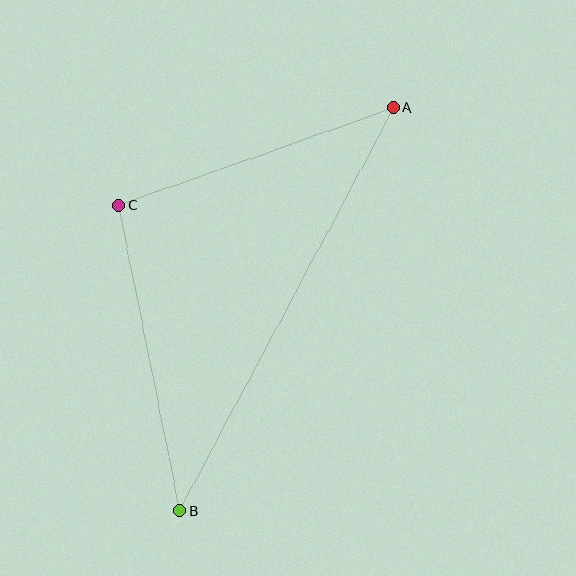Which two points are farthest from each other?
Points A and B are farthest from each other.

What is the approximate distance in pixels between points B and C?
The distance between B and C is approximately 312 pixels.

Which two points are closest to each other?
Points A and C are closest to each other.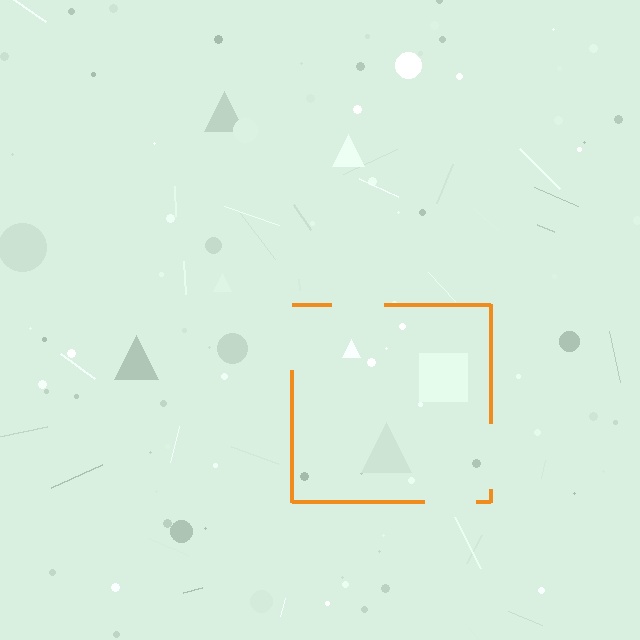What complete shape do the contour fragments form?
The contour fragments form a square.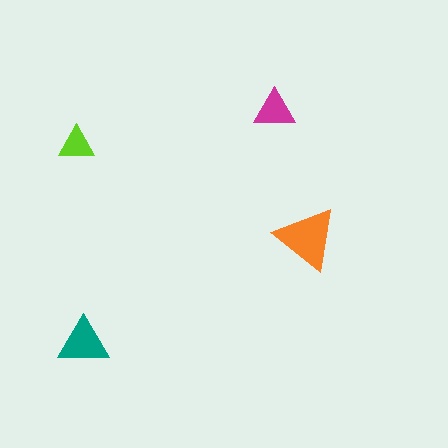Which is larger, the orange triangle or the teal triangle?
The orange one.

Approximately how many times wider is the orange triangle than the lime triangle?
About 2 times wider.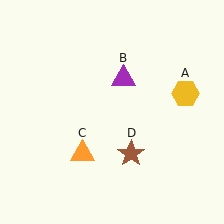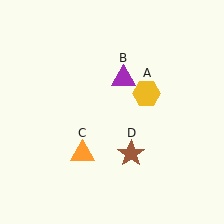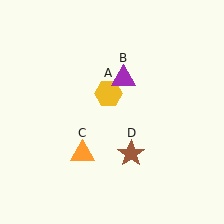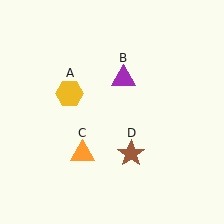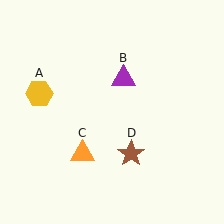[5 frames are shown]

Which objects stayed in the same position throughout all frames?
Purple triangle (object B) and orange triangle (object C) and brown star (object D) remained stationary.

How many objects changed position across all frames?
1 object changed position: yellow hexagon (object A).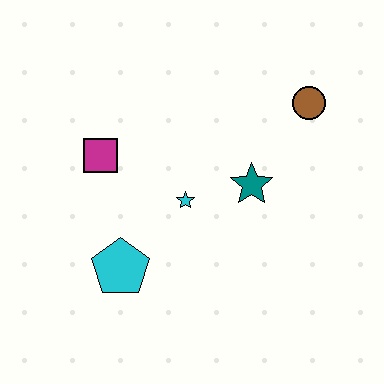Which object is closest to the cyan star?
The teal star is closest to the cyan star.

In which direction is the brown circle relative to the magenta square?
The brown circle is to the right of the magenta square.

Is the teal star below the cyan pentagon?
No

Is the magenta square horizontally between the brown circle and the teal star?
No